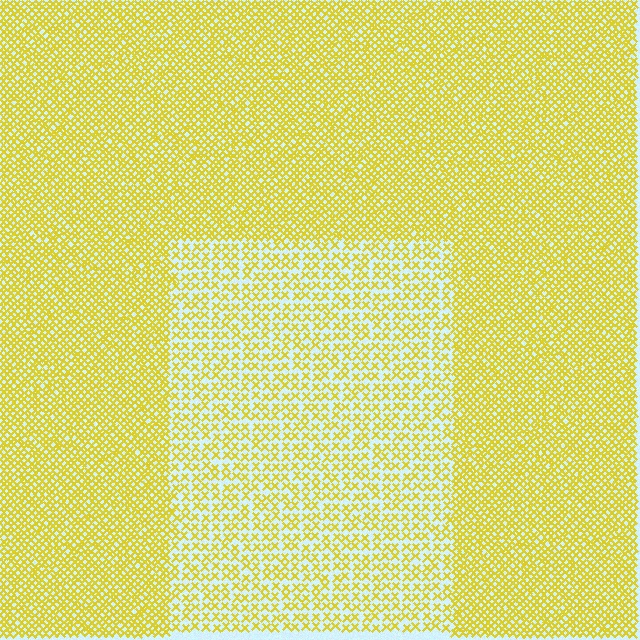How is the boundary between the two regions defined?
The boundary is defined by a change in element density (approximately 2.0x ratio). All elements are the same color, size, and shape.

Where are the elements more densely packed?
The elements are more densely packed outside the rectangle boundary.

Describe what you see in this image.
The image contains small yellow elements arranged at two different densities. A rectangle-shaped region is visible where the elements are less densely packed than the surrounding area.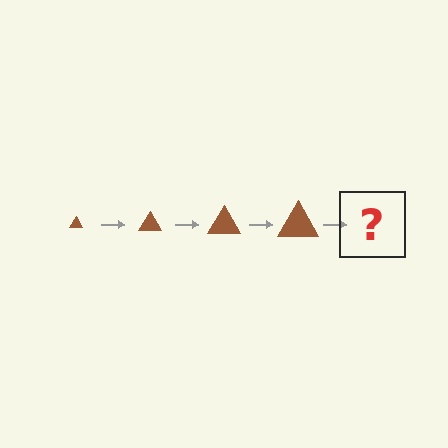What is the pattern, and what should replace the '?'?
The pattern is that the triangle gets progressively larger each step. The '?' should be a brown triangle, larger than the previous one.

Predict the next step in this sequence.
The next step is a brown triangle, larger than the previous one.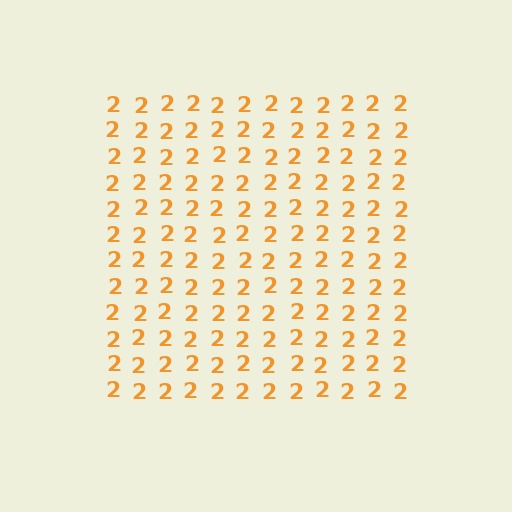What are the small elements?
The small elements are digit 2's.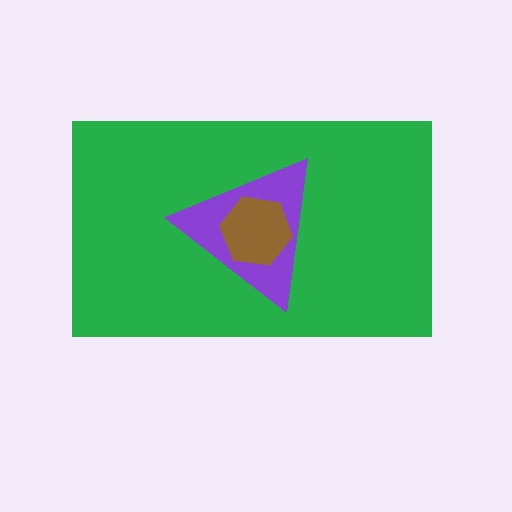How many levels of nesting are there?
3.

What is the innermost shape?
The brown hexagon.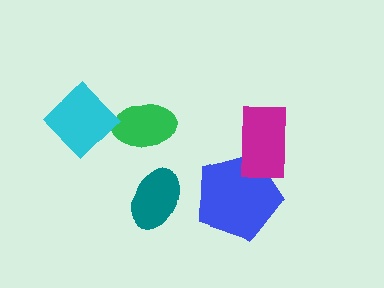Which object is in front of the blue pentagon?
The magenta rectangle is in front of the blue pentagon.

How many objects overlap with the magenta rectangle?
1 object overlaps with the magenta rectangle.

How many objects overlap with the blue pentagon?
1 object overlaps with the blue pentagon.